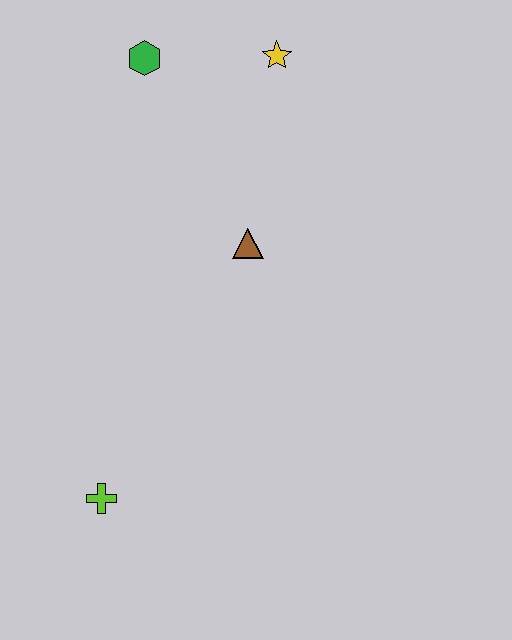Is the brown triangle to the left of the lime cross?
No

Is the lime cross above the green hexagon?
No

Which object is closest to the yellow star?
The green hexagon is closest to the yellow star.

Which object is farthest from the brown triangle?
The lime cross is farthest from the brown triangle.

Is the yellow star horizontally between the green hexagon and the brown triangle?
No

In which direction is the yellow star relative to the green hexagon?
The yellow star is to the right of the green hexagon.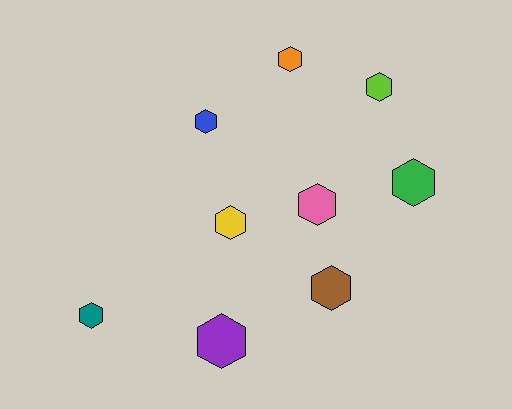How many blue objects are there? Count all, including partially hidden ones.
There is 1 blue object.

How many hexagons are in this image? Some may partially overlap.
There are 9 hexagons.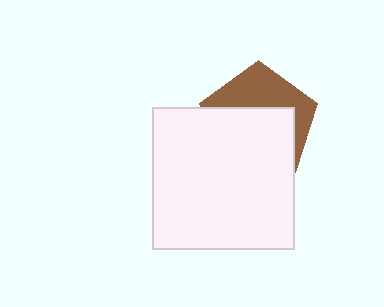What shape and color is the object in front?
The object in front is a white square.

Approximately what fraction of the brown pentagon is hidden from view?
Roughly 60% of the brown pentagon is hidden behind the white square.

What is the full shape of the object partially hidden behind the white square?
The partially hidden object is a brown pentagon.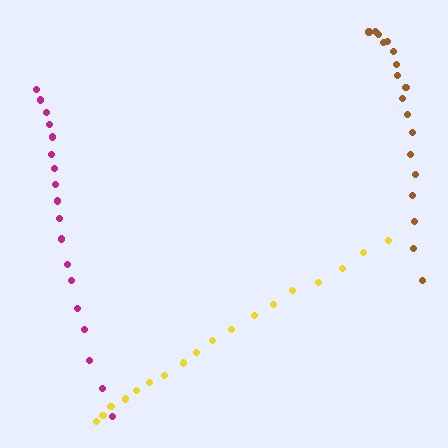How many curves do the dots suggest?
There are 3 distinct paths.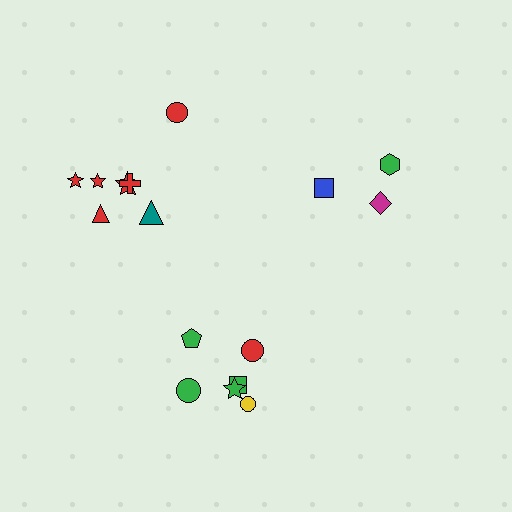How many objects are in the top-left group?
There are 7 objects.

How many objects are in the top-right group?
There are 3 objects.